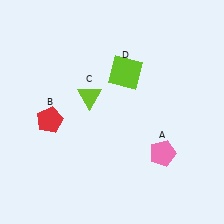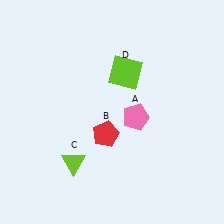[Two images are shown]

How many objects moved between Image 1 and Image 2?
3 objects moved between the two images.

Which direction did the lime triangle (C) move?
The lime triangle (C) moved down.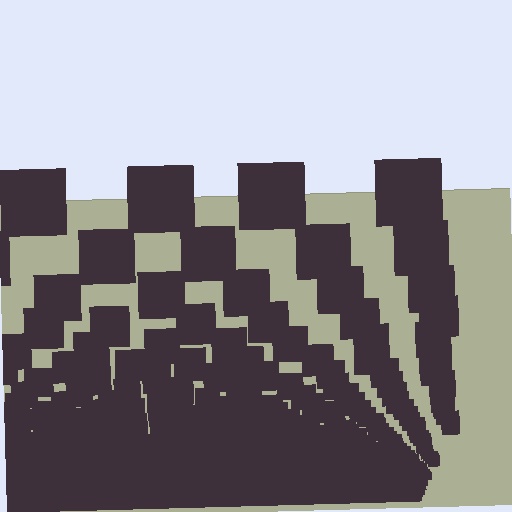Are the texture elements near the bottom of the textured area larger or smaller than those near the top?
Smaller. The gradient is inverted — elements near the bottom are smaller and denser.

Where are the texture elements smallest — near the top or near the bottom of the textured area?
Near the bottom.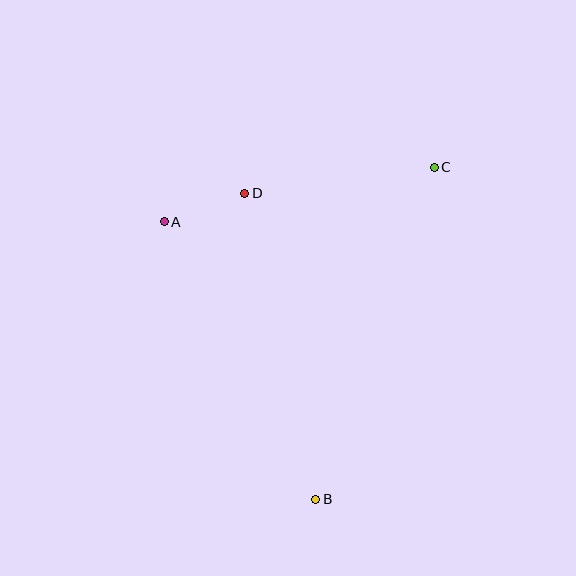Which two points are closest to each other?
Points A and D are closest to each other.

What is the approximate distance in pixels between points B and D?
The distance between B and D is approximately 314 pixels.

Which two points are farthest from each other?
Points B and C are farthest from each other.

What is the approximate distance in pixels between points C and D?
The distance between C and D is approximately 191 pixels.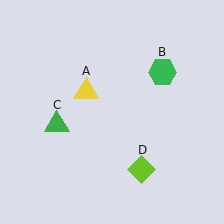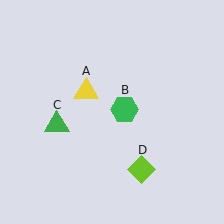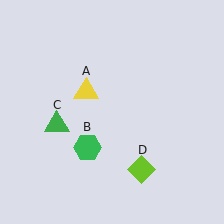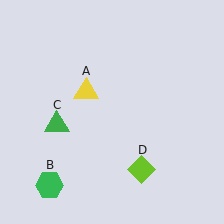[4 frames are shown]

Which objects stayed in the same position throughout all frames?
Yellow triangle (object A) and green triangle (object C) and lime diamond (object D) remained stationary.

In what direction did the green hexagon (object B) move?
The green hexagon (object B) moved down and to the left.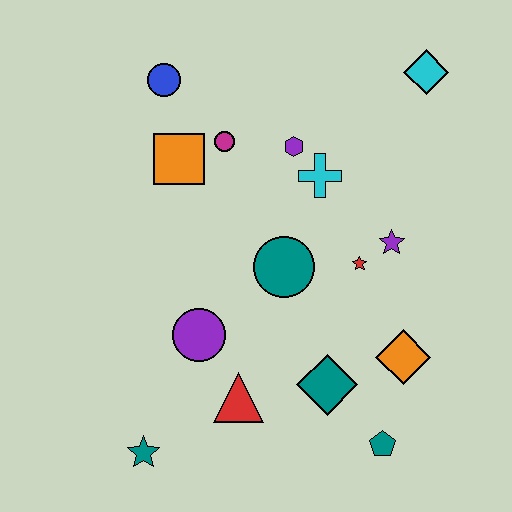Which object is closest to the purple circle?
The red triangle is closest to the purple circle.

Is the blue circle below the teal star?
No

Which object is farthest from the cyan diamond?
The teal star is farthest from the cyan diamond.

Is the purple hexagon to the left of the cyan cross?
Yes